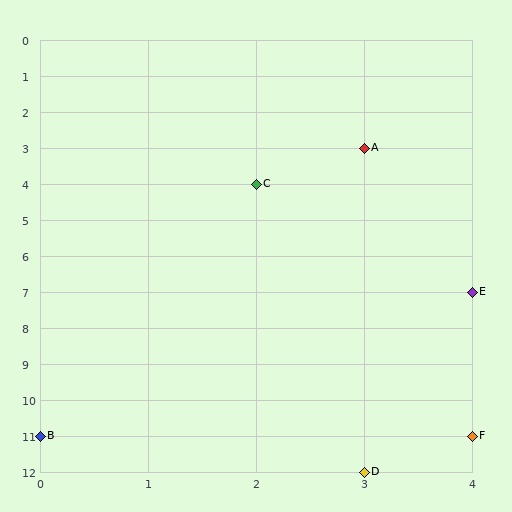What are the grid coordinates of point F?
Point F is at grid coordinates (4, 11).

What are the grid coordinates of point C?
Point C is at grid coordinates (2, 4).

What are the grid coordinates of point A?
Point A is at grid coordinates (3, 3).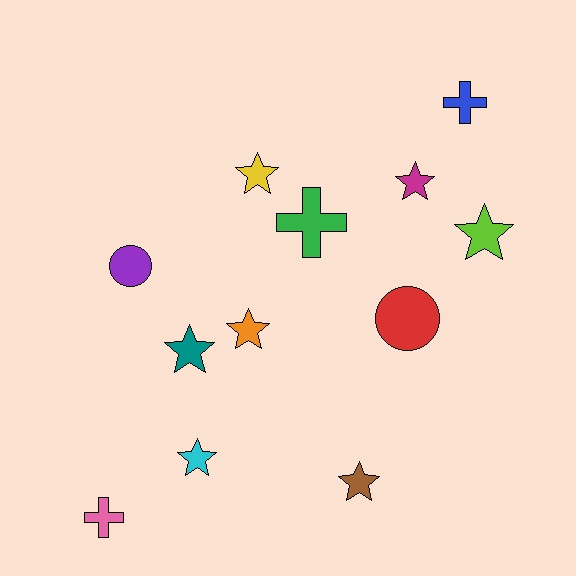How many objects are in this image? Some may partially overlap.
There are 12 objects.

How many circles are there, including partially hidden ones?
There are 2 circles.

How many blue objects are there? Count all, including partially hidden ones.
There is 1 blue object.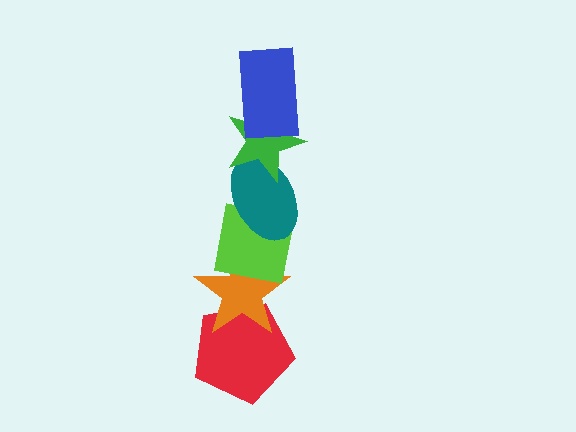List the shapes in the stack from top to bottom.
From top to bottom: the blue rectangle, the green star, the teal ellipse, the lime square, the orange star, the red pentagon.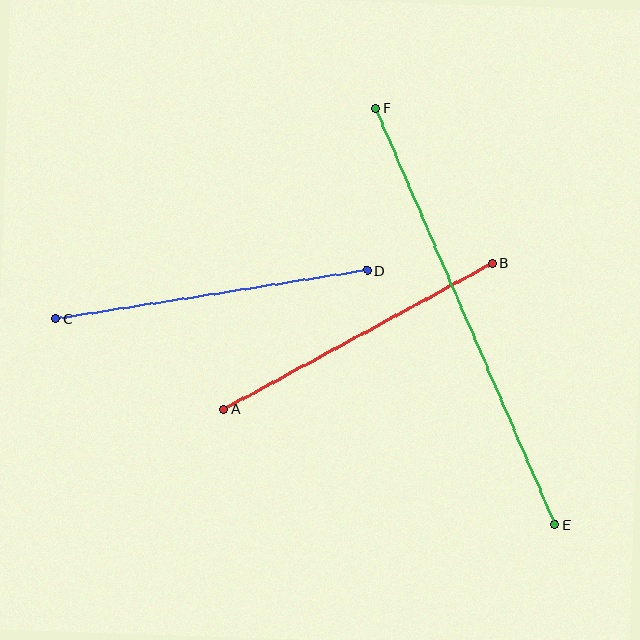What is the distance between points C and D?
The distance is approximately 315 pixels.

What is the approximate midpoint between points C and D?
The midpoint is at approximately (211, 295) pixels.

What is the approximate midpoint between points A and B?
The midpoint is at approximately (358, 336) pixels.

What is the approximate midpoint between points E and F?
The midpoint is at approximately (465, 316) pixels.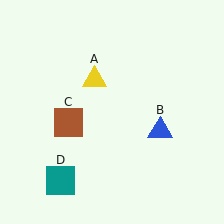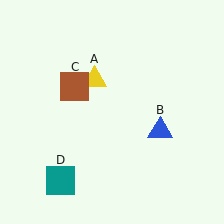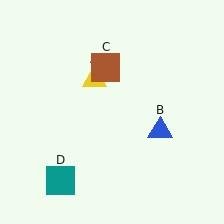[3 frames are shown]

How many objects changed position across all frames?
1 object changed position: brown square (object C).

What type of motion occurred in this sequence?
The brown square (object C) rotated clockwise around the center of the scene.